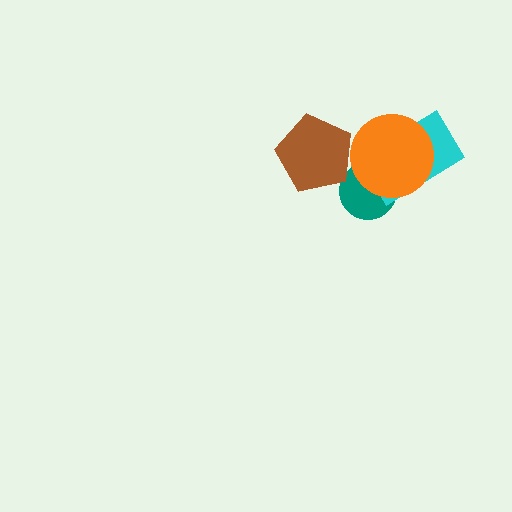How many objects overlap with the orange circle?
2 objects overlap with the orange circle.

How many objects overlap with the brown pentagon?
0 objects overlap with the brown pentagon.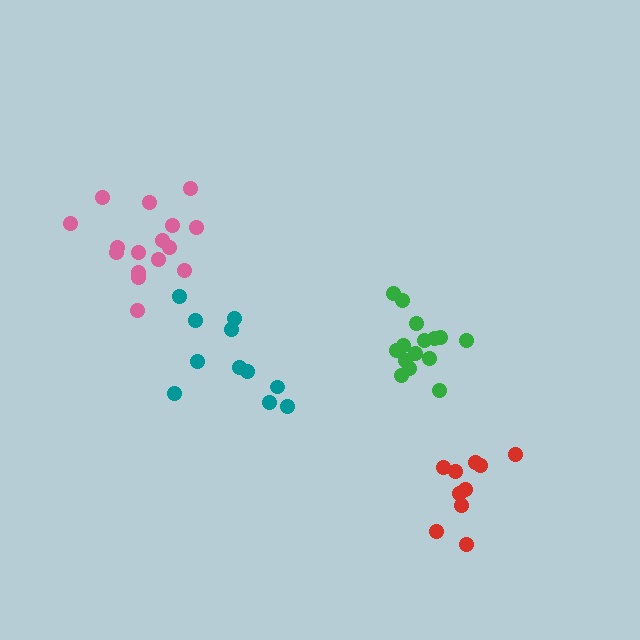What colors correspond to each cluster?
The clusters are colored: red, pink, green, teal.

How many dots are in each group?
Group 1: 10 dots, Group 2: 16 dots, Group 3: 15 dots, Group 4: 11 dots (52 total).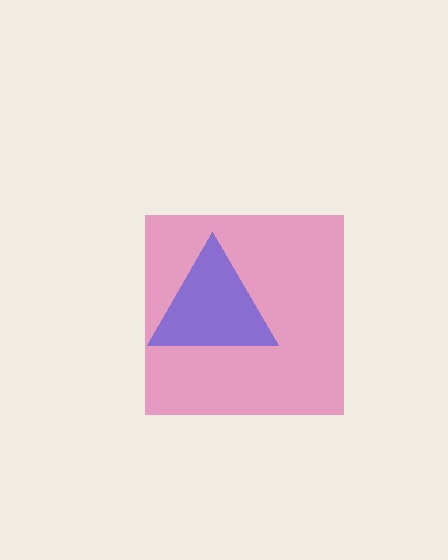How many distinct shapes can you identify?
There are 2 distinct shapes: a magenta square, a blue triangle.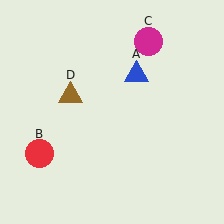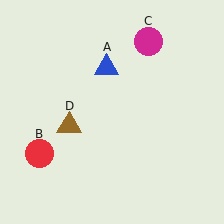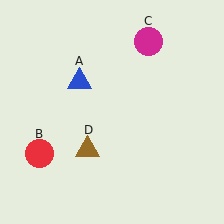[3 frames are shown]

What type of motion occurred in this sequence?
The blue triangle (object A), brown triangle (object D) rotated counterclockwise around the center of the scene.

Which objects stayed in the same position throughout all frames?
Red circle (object B) and magenta circle (object C) remained stationary.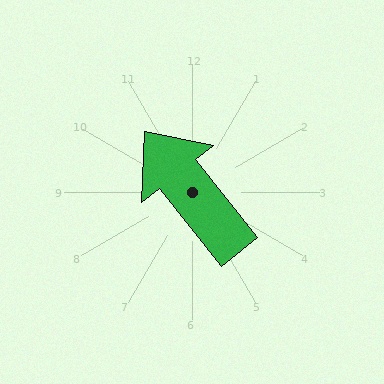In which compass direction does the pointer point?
Northwest.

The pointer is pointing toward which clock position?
Roughly 11 o'clock.